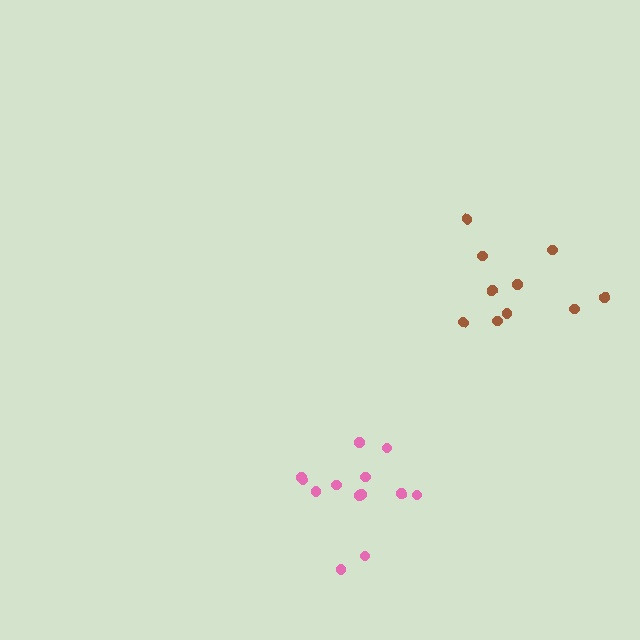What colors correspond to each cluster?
The clusters are colored: brown, pink.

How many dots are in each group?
Group 1: 10 dots, Group 2: 13 dots (23 total).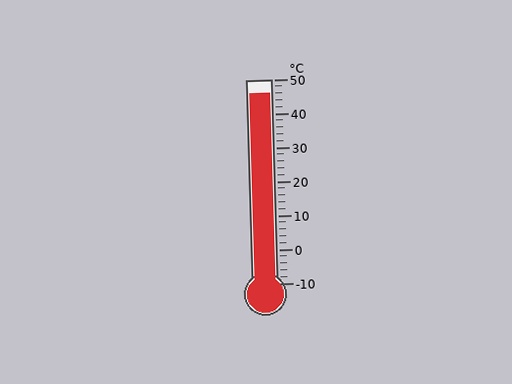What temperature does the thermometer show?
The thermometer shows approximately 46°C.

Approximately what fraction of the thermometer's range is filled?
The thermometer is filled to approximately 95% of its range.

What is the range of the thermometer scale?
The thermometer scale ranges from -10°C to 50°C.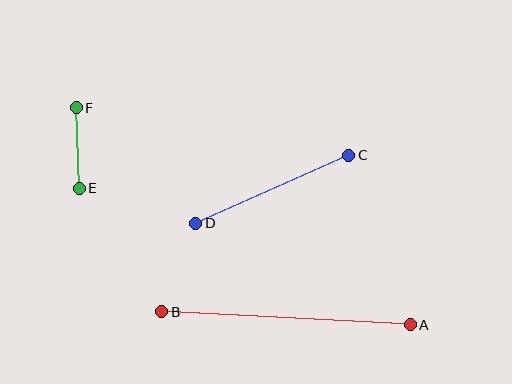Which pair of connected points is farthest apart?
Points A and B are farthest apart.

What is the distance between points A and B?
The distance is approximately 249 pixels.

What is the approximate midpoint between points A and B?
The midpoint is at approximately (286, 318) pixels.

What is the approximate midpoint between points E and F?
The midpoint is at approximately (78, 148) pixels.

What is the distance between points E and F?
The distance is approximately 80 pixels.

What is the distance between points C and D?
The distance is approximately 167 pixels.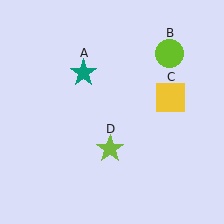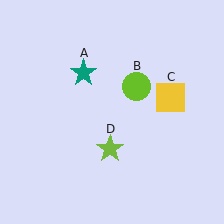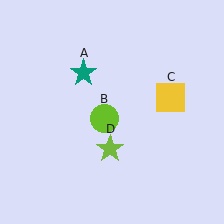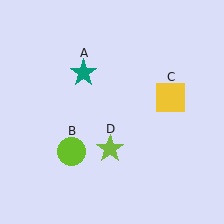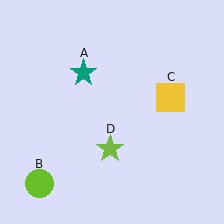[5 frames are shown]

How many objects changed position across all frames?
1 object changed position: lime circle (object B).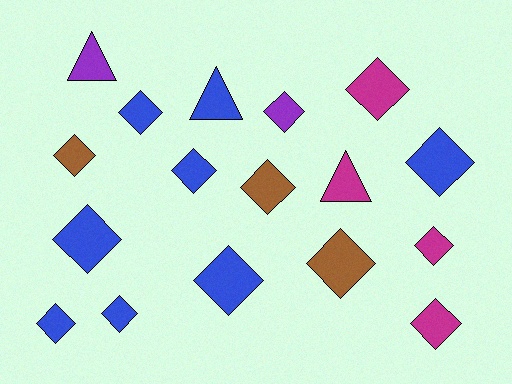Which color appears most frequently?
Blue, with 8 objects.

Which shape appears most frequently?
Diamond, with 14 objects.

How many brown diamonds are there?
There are 3 brown diamonds.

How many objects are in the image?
There are 17 objects.